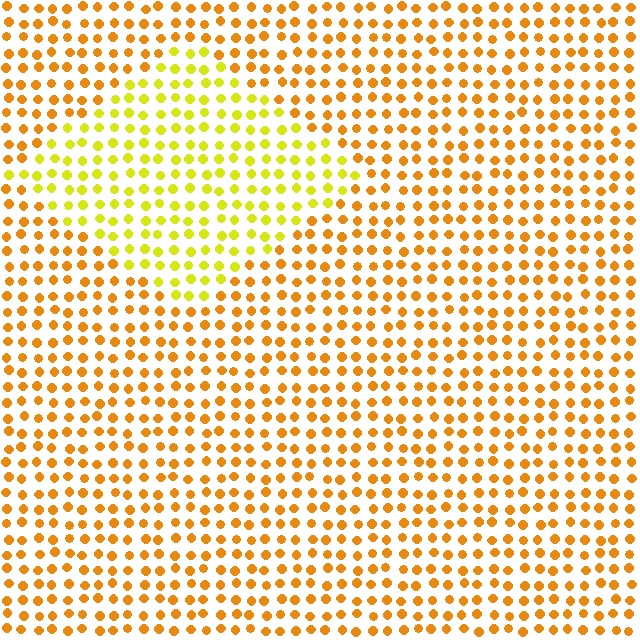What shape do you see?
I see a diamond.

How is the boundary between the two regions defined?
The boundary is defined purely by a slight shift in hue (about 32 degrees). Spacing, size, and orientation are identical on both sides.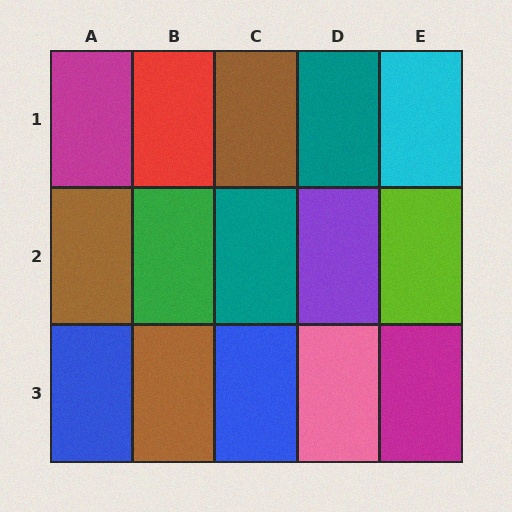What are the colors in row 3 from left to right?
Blue, brown, blue, pink, magenta.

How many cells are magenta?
2 cells are magenta.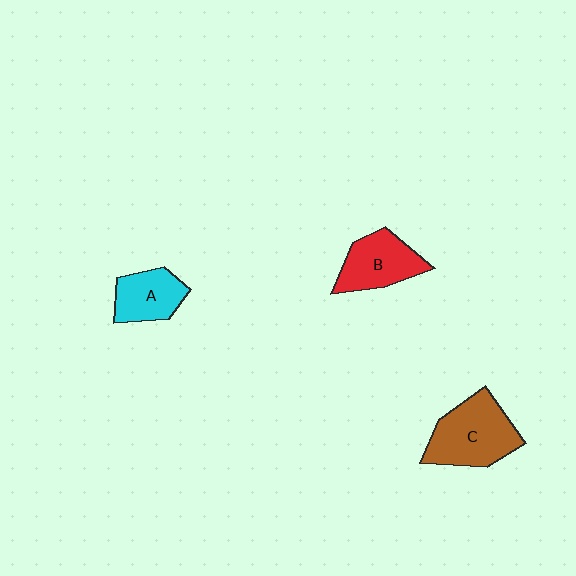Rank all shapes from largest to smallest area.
From largest to smallest: C (brown), B (red), A (cyan).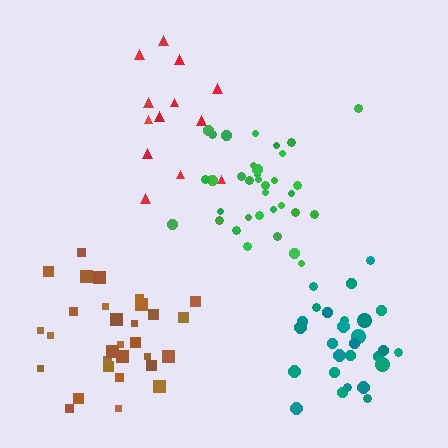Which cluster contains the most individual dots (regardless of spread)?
Green (35).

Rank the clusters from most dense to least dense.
teal, green, brown, red.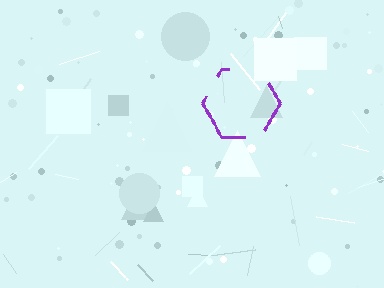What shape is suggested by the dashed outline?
The dashed outline suggests a hexagon.